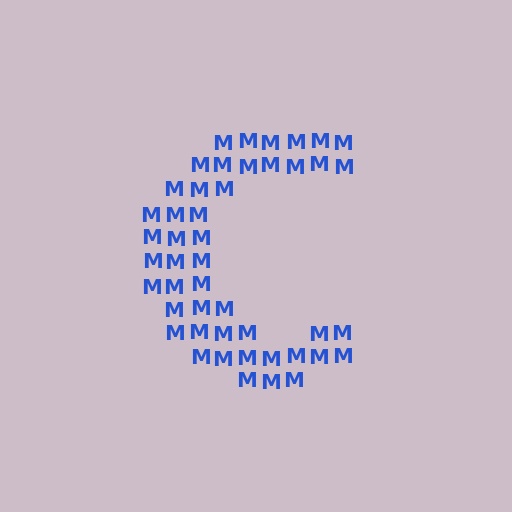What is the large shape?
The large shape is the letter C.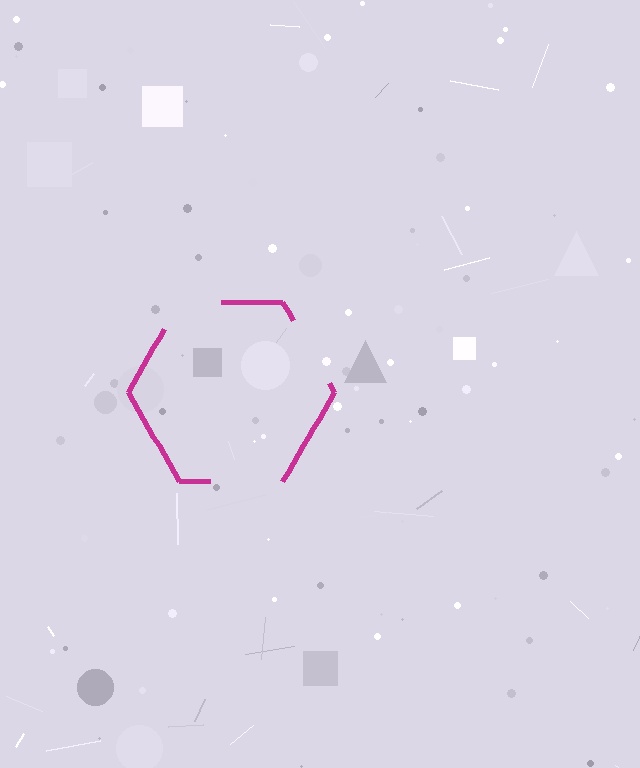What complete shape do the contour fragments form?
The contour fragments form a hexagon.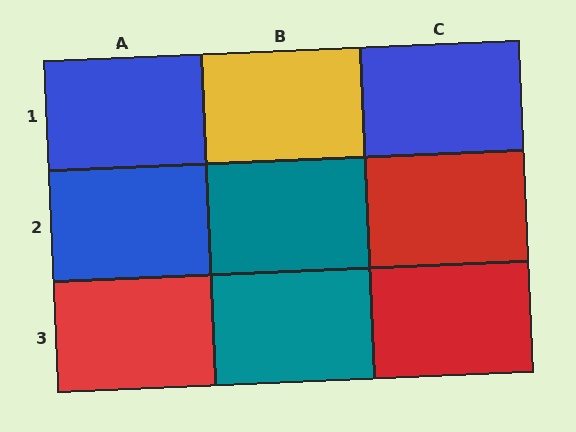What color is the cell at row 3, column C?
Red.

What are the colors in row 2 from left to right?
Blue, teal, red.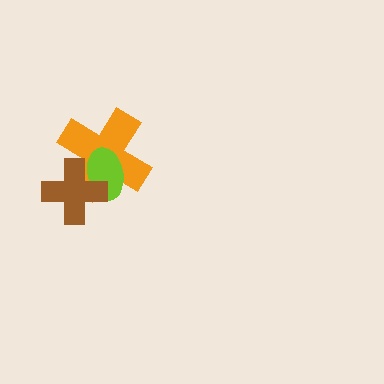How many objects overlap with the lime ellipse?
2 objects overlap with the lime ellipse.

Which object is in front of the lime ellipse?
The brown cross is in front of the lime ellipse.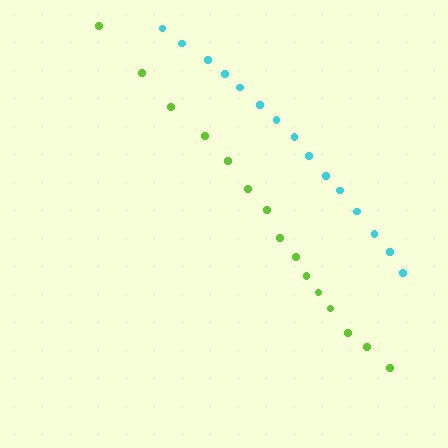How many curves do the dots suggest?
There are 2 distinct paths.